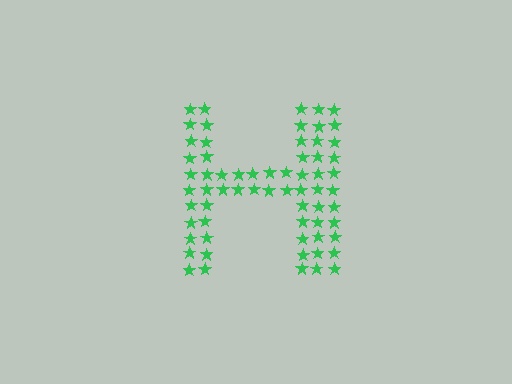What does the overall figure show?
The overall figure shows the letter H.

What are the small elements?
The small elements are stars.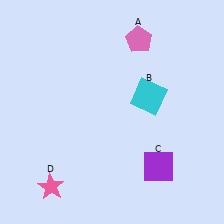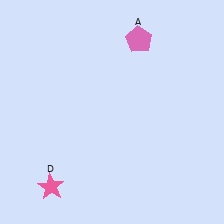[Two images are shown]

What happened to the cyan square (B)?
The cyan square (B) was removed in Image 2. It was in the top-right area of Image 1.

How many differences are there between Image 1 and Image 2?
There are 2 differences between the two images.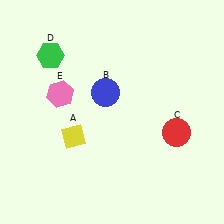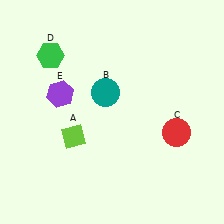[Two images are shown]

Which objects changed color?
A changed from yellow to lime. B changed from blue to teal. E changed from pink to purple.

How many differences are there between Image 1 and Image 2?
There are 3 differences between the two images.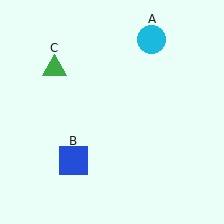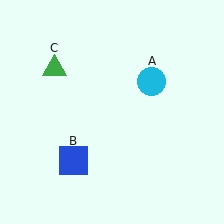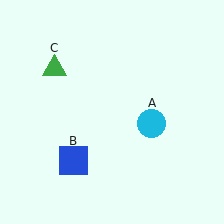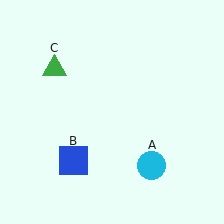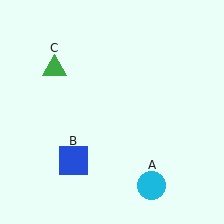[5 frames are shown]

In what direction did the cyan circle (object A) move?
The cyan circle (object A) moved down.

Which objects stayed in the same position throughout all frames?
Blue square (object B) and green triangle (object C) remained stationary.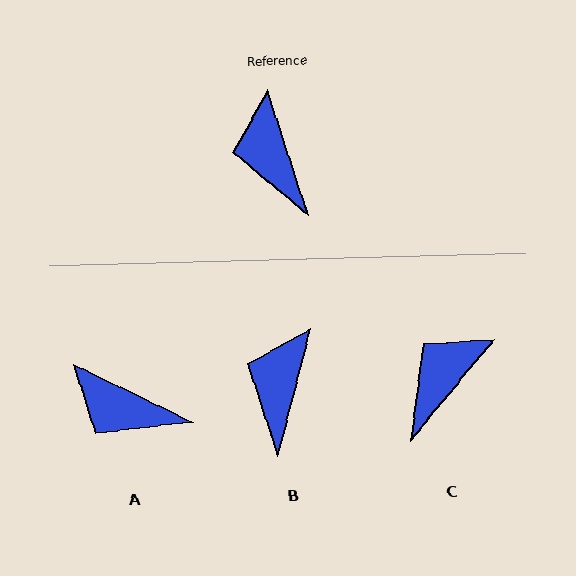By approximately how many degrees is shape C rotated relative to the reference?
Approximately 58 degrees clockwise.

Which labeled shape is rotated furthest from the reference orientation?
C, about 58 degrees away.